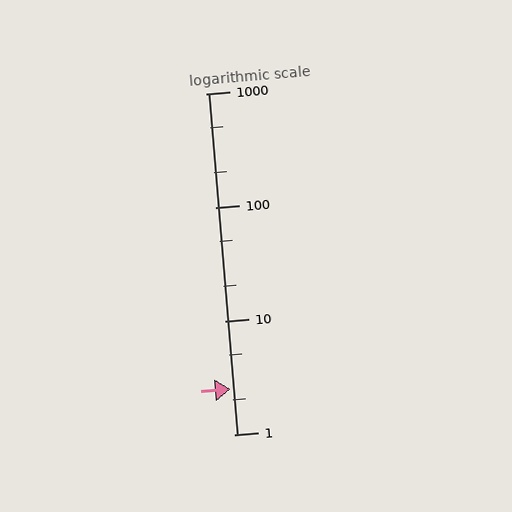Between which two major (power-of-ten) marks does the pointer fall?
The pointer is between 1 and 10.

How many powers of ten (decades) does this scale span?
The scale spans 3 decades, from 1 to 1000.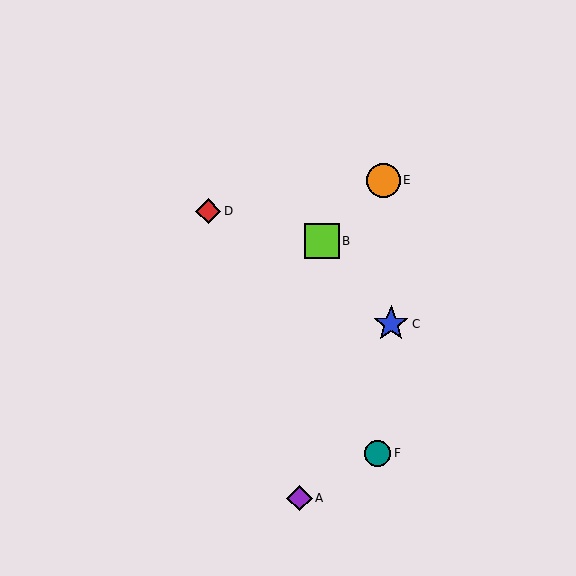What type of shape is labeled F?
Shape F is a teal circle.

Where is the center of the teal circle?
The center of the teal circle is at (378, 453).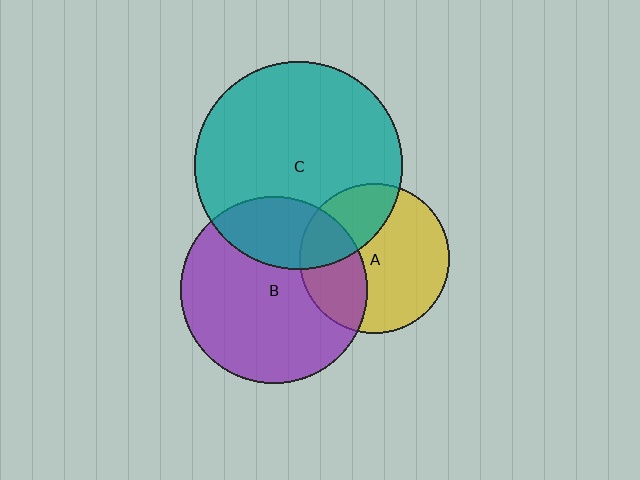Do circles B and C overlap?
Yes.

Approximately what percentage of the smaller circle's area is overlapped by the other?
Approximately 25%.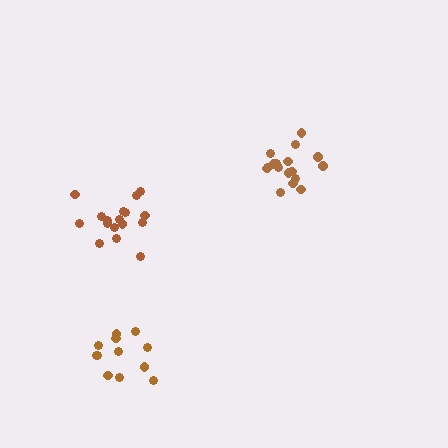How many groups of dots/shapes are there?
There are 3 groups.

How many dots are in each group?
Group 1: 17 dots, Group 2: 17 dots, Group 3: 12 dots (46 total).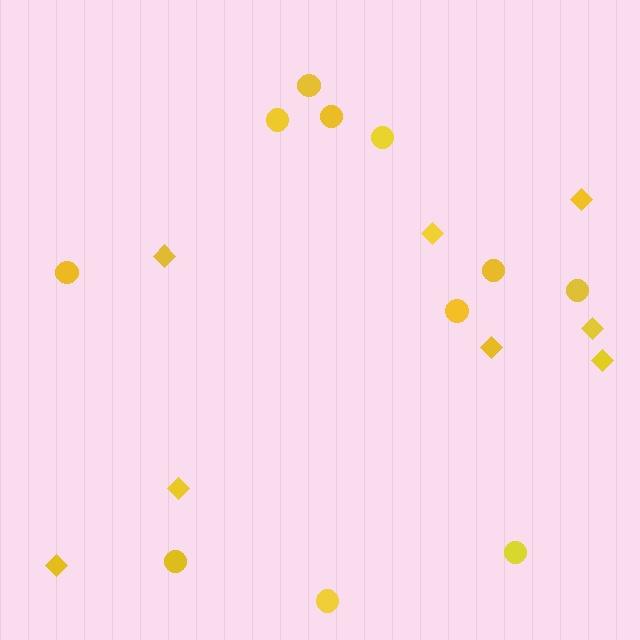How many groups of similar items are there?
There are 2 groups: one group of circles (11) and one group of diamonds (8).